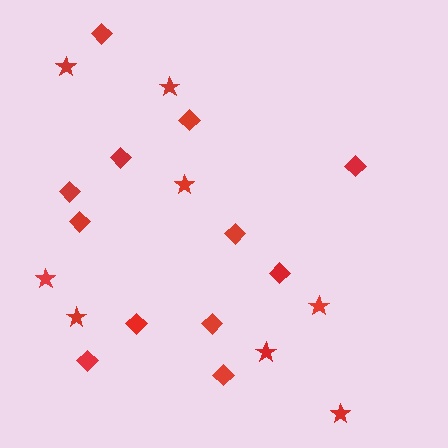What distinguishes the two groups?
There are 2 groups: one group of diamonds (12) and one group of stars (8).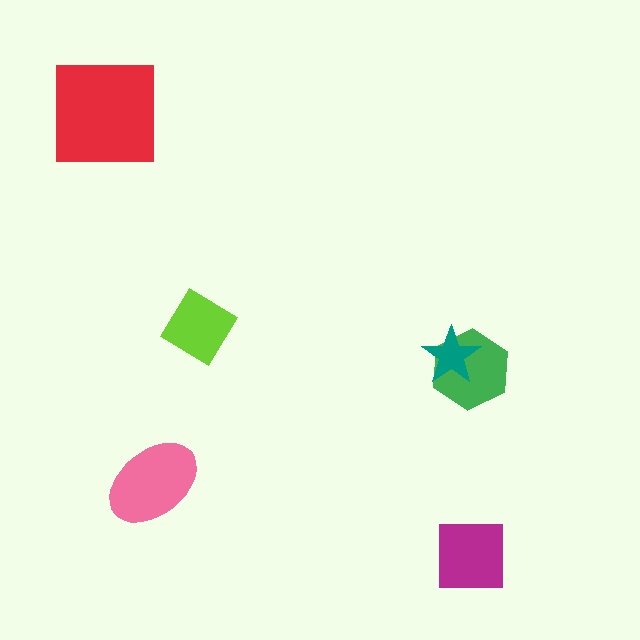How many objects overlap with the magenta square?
0 objects overlap with the magenta square.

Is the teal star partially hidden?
No, no other shape covers it.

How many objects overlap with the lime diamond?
0 objects overlap with the lime diamond.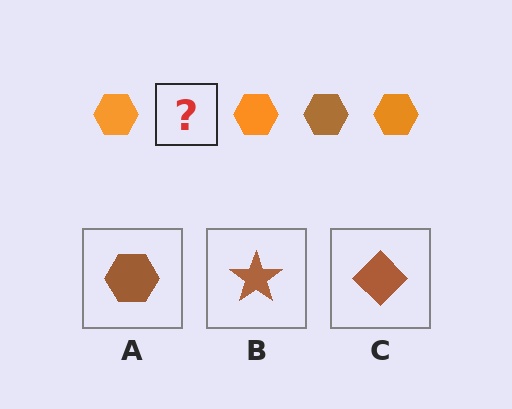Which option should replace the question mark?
Option A.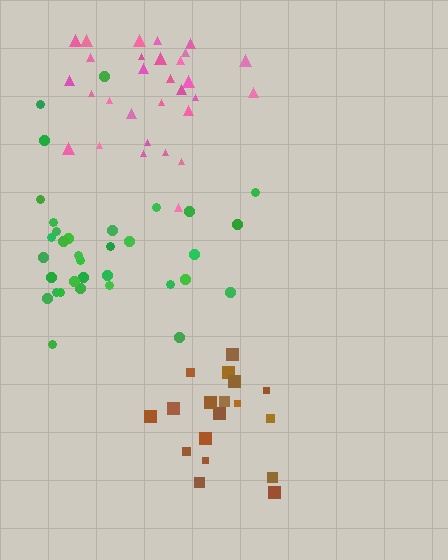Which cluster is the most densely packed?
Brown.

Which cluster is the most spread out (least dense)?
Green.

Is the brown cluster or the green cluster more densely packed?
Brown.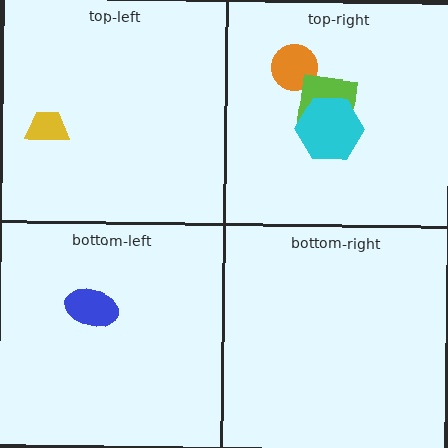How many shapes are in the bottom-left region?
1.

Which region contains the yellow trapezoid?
The top-left region.